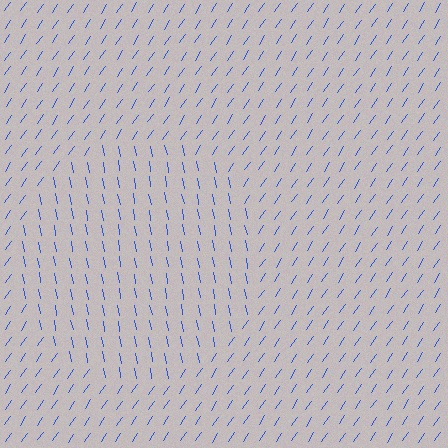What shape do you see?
I see a circle.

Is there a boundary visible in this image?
Yes, there is a texture boundary formed by a change in line orientation.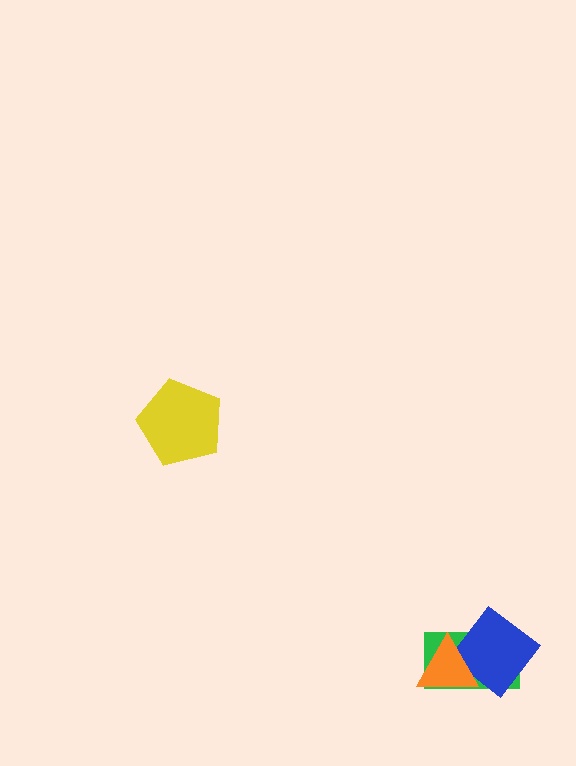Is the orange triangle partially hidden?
No, no other shape covers it.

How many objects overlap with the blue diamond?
2 objects overlap with the blue diamond.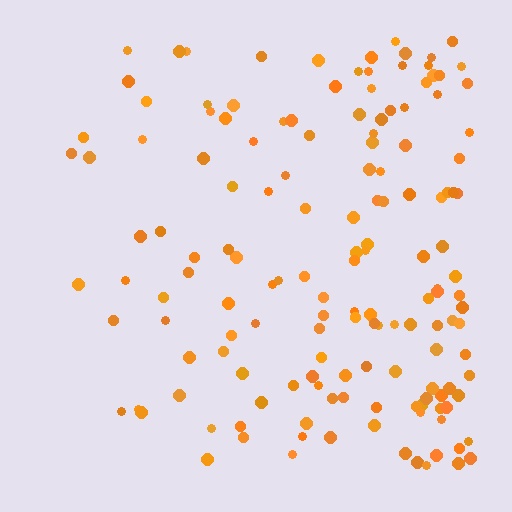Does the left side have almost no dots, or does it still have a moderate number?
Still a moderate number, just noticeably fewer than the right.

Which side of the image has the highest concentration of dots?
The right.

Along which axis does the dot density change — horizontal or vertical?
Horizontal.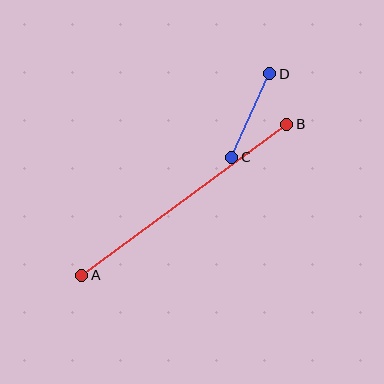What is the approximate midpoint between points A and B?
The midpoint is at approximately (184, 200) pixels.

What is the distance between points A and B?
The distance is approximately 255 pixels.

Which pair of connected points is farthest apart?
Points A and B are farthest apart.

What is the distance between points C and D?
The distance is approximately 92 pixels.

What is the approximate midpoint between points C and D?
The midpoint is at approximately (251, 115) pixels.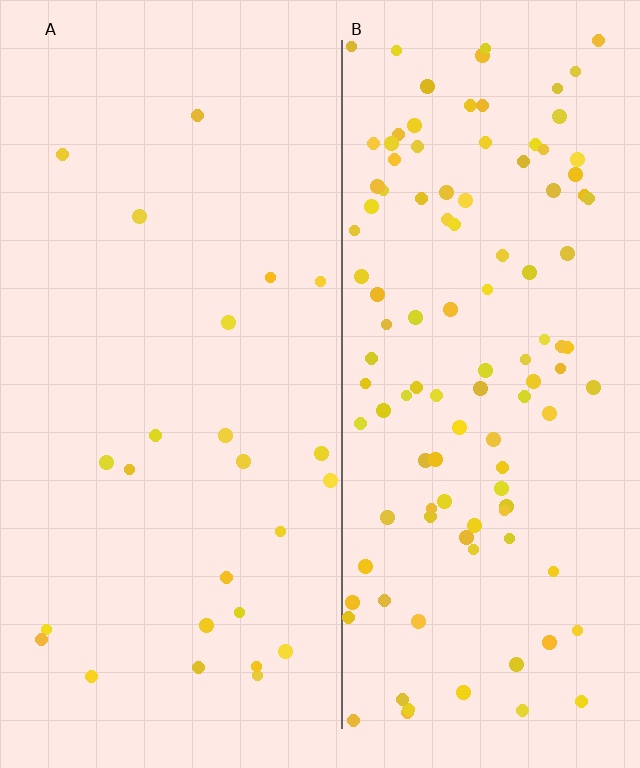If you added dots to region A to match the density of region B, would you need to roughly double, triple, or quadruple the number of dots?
Approximately quadruple.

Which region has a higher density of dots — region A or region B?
B (the right).